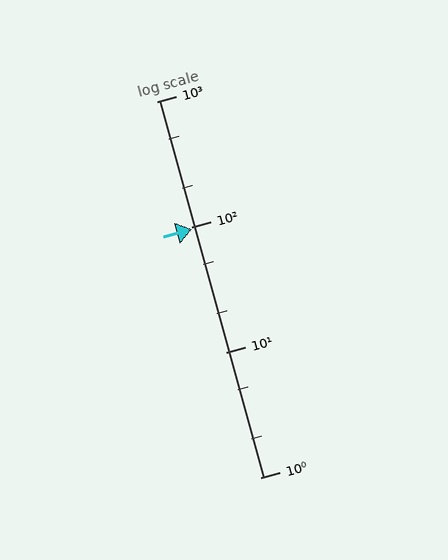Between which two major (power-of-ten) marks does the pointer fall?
The pointer is between 10 and 100.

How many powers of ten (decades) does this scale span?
The scale spans 3 decades, from 1 to 1000.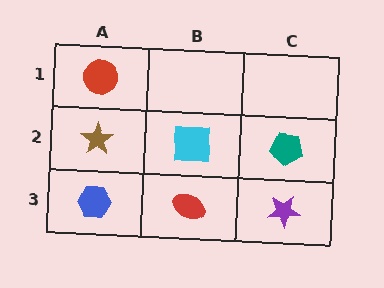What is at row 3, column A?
A blue hexagon.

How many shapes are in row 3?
3 shapes.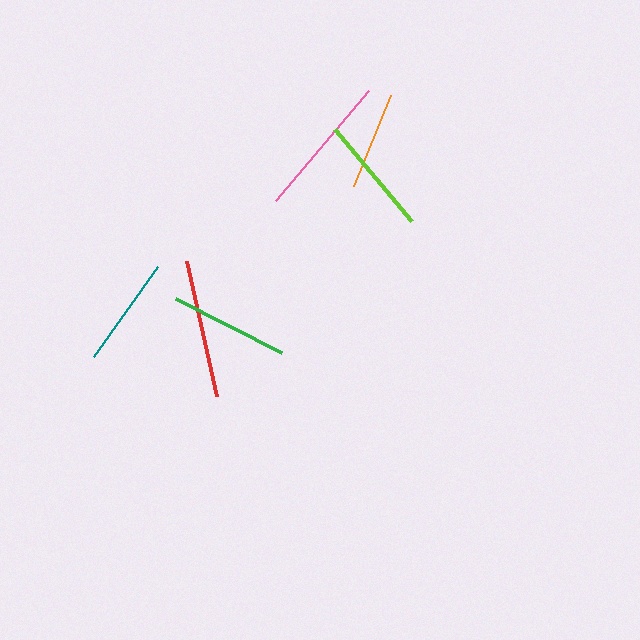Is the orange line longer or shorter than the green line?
The green line is longer than the orange line.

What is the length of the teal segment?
The teal segment is approximately 110 pixels long.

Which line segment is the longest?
The pink line is the longest at approximately 144 pixels.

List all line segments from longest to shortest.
From longest to shortest: pink, red, lime, green, teal, orange.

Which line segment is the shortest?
The orange line is the shortest at approximately 98 pixels.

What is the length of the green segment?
The green segment is approximately 119 pixels long.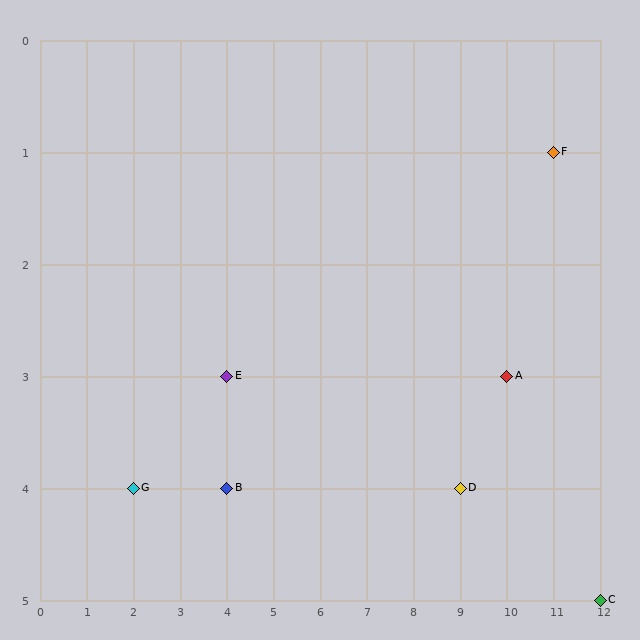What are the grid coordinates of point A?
Point A is at grid coordinates (10, 3).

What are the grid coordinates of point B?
Point B is at grid coordinates (4, 4).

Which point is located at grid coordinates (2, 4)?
Point G is at (2, 4).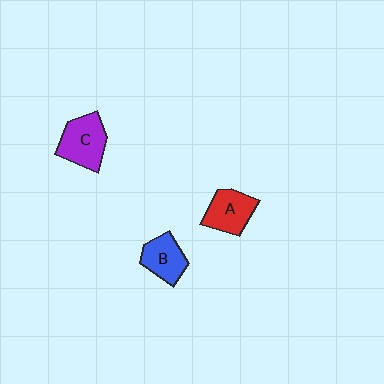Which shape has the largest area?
Shape C (purple).